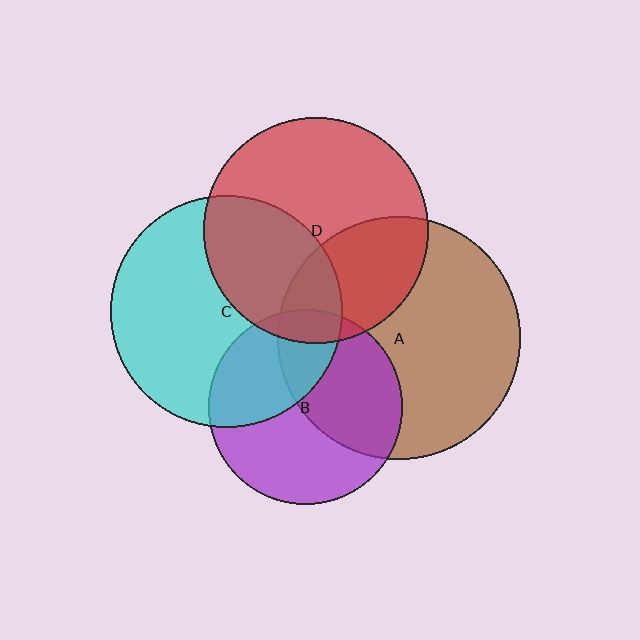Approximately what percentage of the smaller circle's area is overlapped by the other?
Approximately 35%.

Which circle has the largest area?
Circle A (brown).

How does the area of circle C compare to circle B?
Approximately 1.4 times.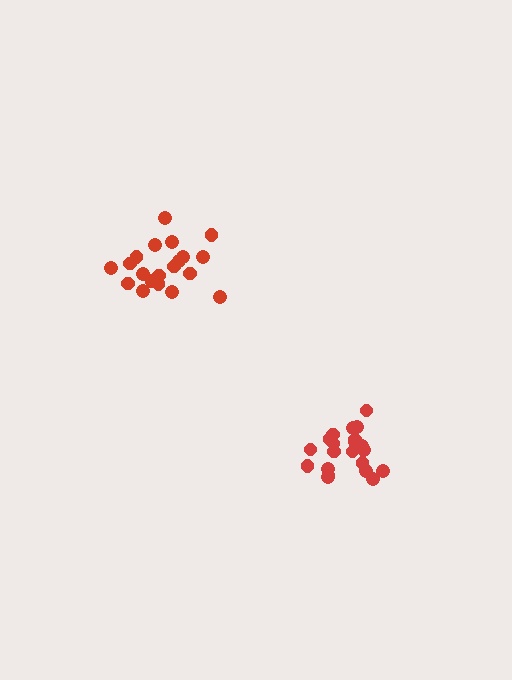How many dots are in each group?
Group 1: 21 dots, Group 2: 20 dots (41 total).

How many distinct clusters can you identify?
There are 2 distinct clusters.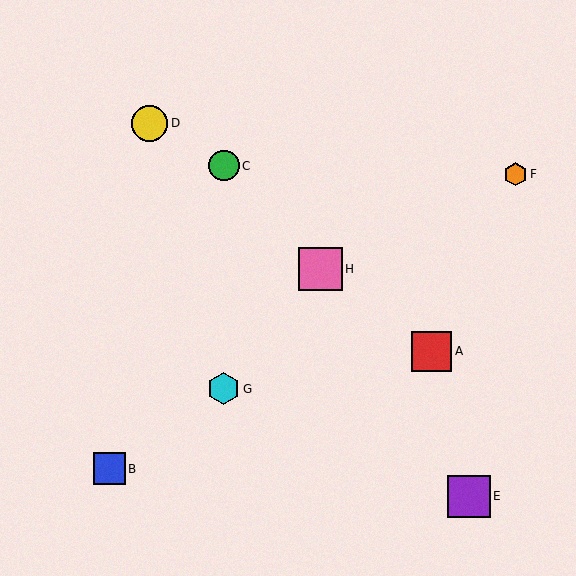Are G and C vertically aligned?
Yes, both are at x≈224.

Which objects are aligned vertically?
Objects C, G are aligned vertically.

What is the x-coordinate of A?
Object A is at x≈432.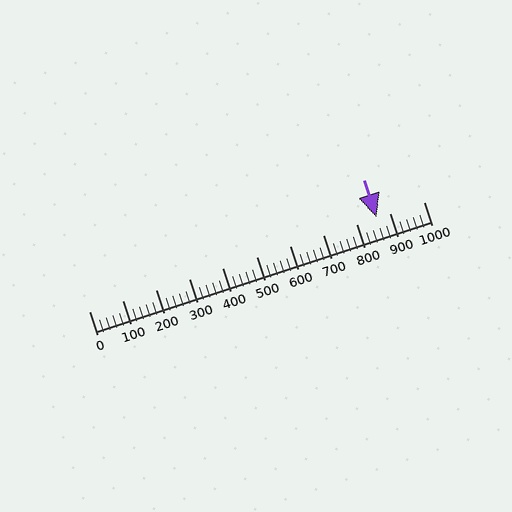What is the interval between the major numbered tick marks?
The major tick marks are spaced 100 units apart.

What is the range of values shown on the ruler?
The ruler shows values from 0 to 1000.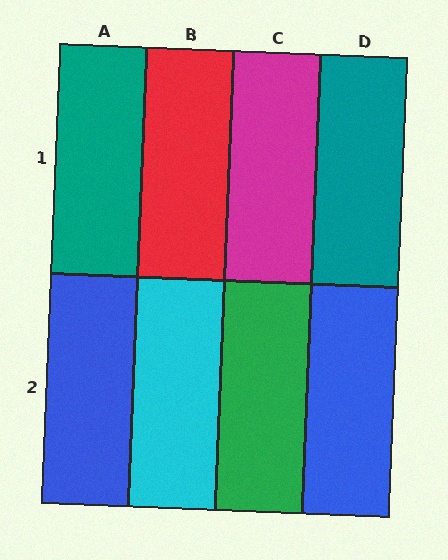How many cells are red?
1 cell is red.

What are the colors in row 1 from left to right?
Teal, red, magenta, teal.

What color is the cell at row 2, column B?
Cyan.